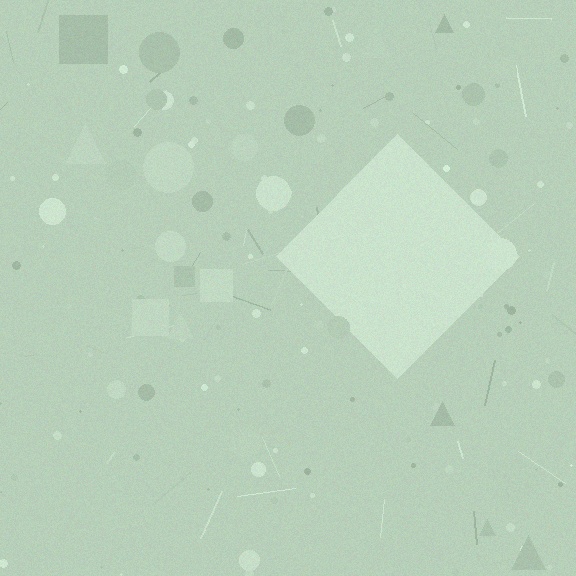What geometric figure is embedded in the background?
A diamond is embedded in the background.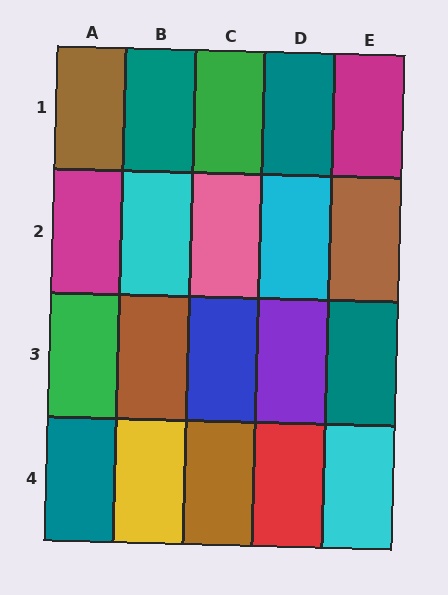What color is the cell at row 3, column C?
Blue.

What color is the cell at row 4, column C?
Brown.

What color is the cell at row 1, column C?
Green.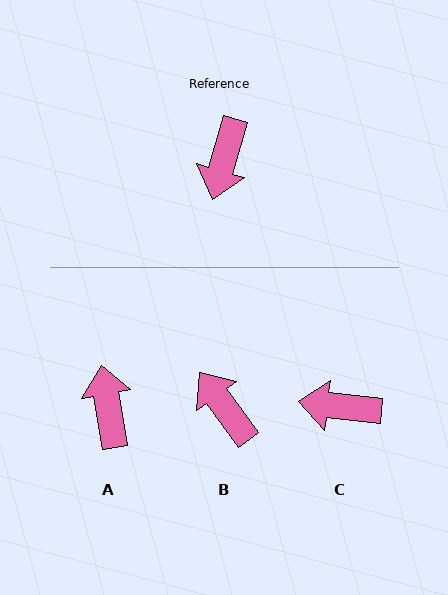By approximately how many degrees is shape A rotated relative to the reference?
Approximately 154 degrees clockwise.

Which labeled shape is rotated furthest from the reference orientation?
A, about 154 degrees away.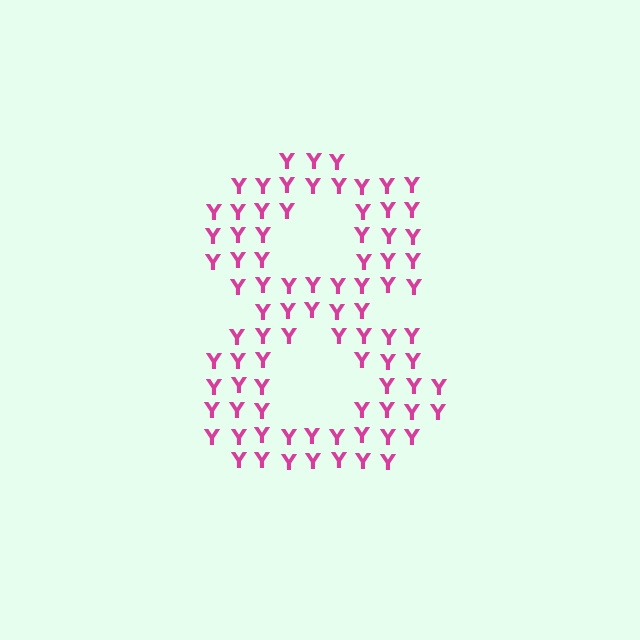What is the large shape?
The large shape is the digit 8.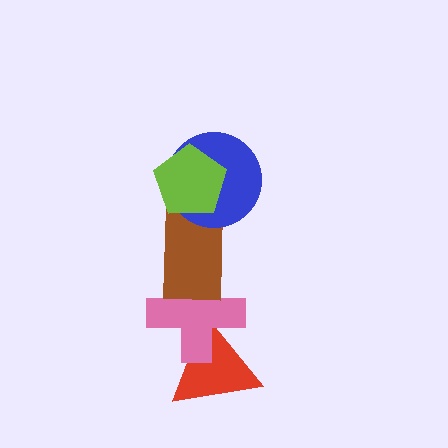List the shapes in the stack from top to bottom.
From top to bottom: the lime pentagon, the blue circle, the brown rectangle, the pink cross, the red triangle.